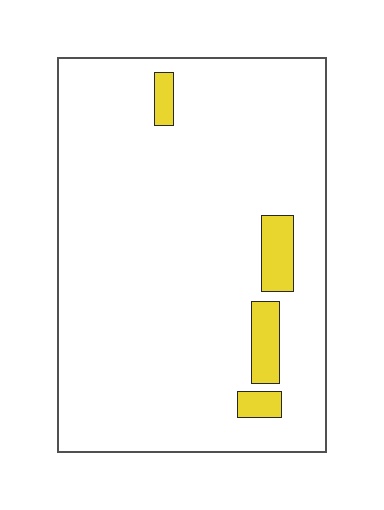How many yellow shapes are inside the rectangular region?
4.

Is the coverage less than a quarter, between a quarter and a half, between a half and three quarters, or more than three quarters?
Less than a quarter.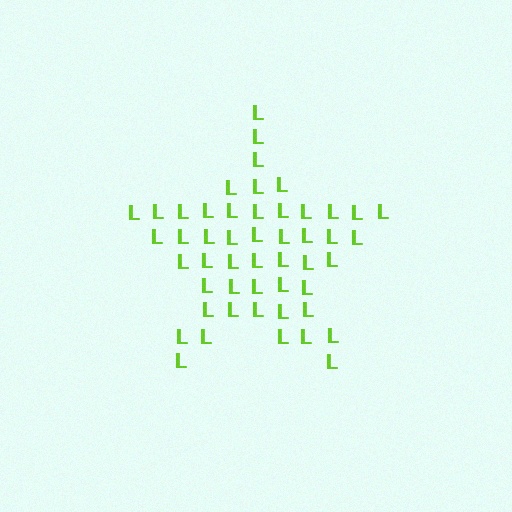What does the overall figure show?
The overall figure shows a star.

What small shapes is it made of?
It is made of small letter L's.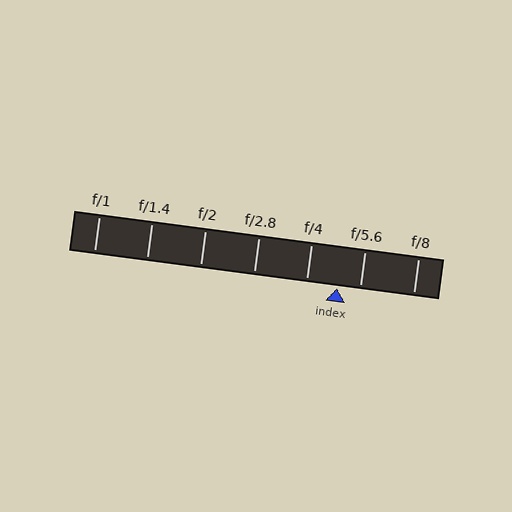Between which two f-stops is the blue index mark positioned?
The index mark is between f/4 and f/5.6.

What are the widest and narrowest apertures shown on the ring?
The widest aperture shown is f/1 and the narrowest is f/8.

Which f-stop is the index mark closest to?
The index mark is closest to f/5.6.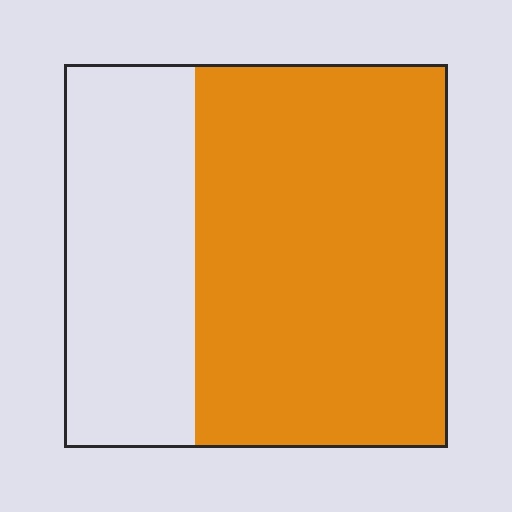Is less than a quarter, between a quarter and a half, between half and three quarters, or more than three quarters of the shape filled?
Between half and three quarters.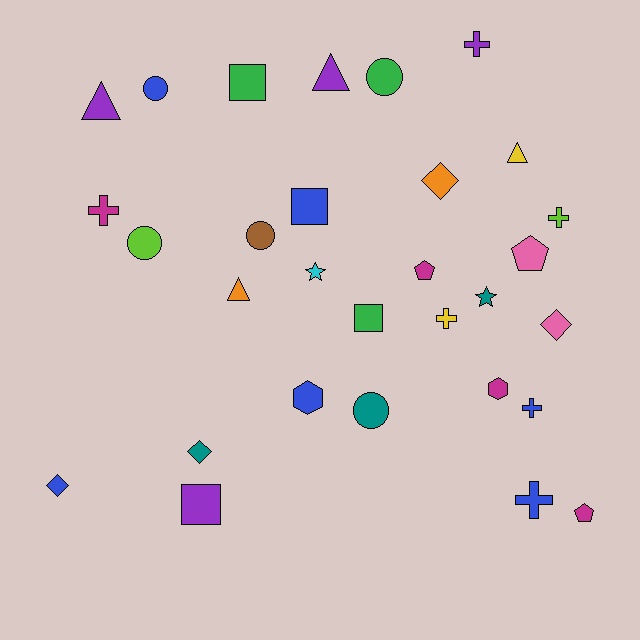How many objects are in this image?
There are 30 objects.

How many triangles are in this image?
There are 4 triangles.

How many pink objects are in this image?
There are 2 pink objects.